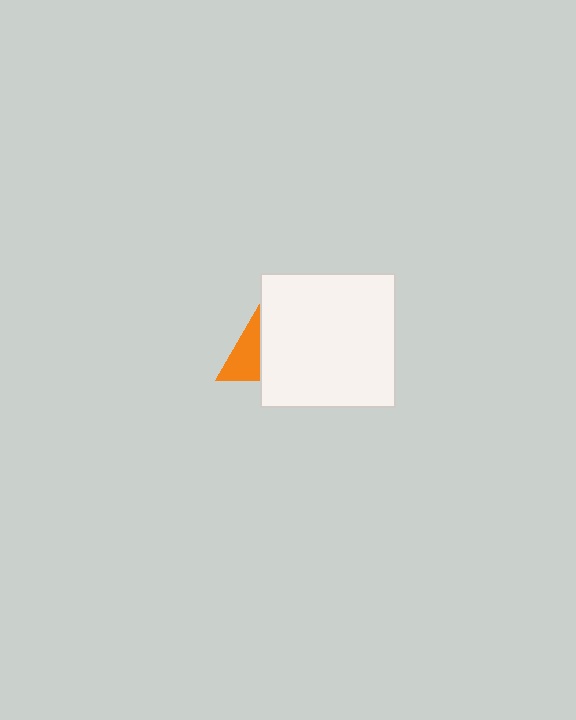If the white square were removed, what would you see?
You would see the complete orange triangle.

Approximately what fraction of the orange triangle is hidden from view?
Roughly 50% of the orange triangle is hidden behind the white square.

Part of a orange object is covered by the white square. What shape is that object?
It is a triangle.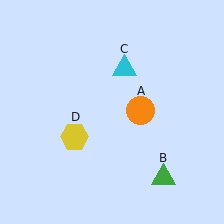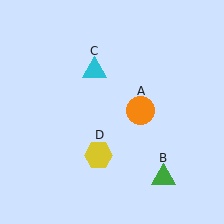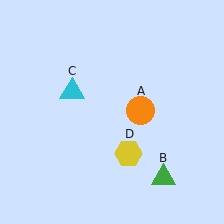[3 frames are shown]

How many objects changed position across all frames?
2 objects changed position: cyan triangle (object C), yellow hexagon (object D).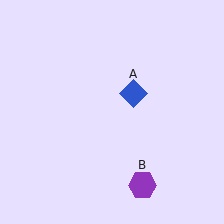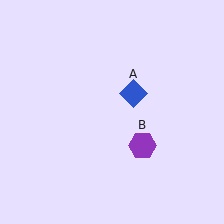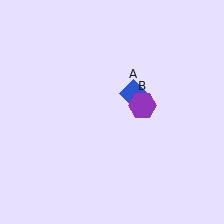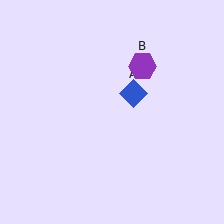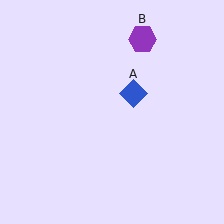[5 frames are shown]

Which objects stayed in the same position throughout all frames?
Blue diamond (object A) remained stationary.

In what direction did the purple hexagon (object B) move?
The purple hexagon (object B) moved up.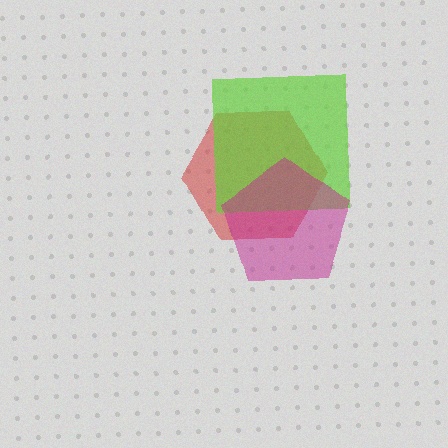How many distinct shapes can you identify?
There are 3 distinct shapes: a red hexagon, a lime square, a magenta pentagon.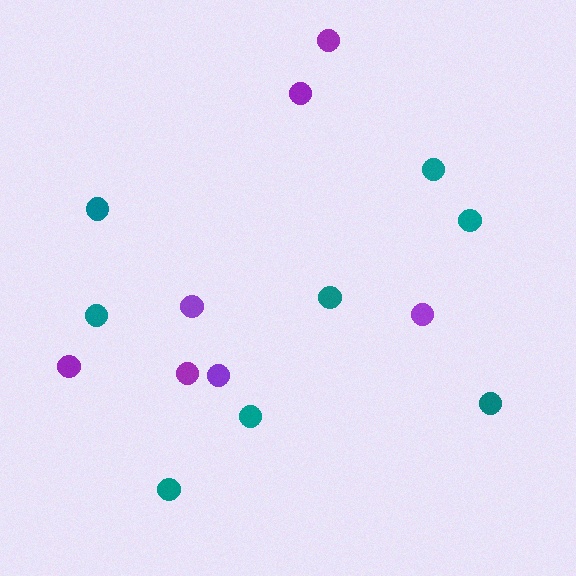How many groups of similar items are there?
There are 2 groups: one group of purple circles (7) and one group of teal circles (8).